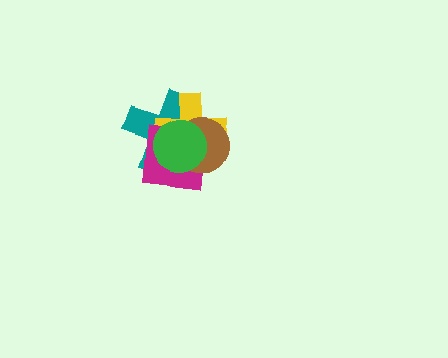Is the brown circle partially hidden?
Yes, it is partially covered by another shape.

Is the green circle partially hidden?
No, no other shape covers it.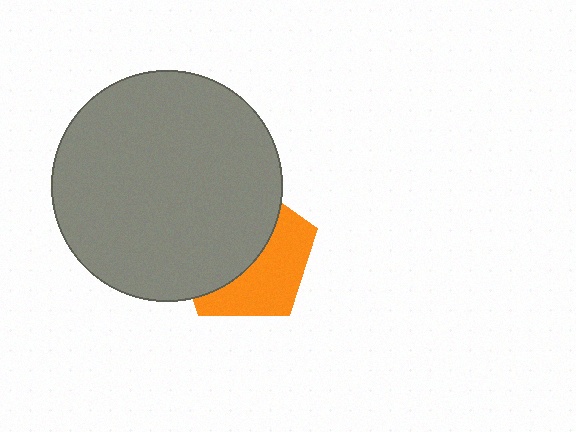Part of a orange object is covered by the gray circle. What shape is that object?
It is a pentagon.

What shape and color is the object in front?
The object in front is a gray circle.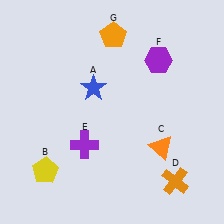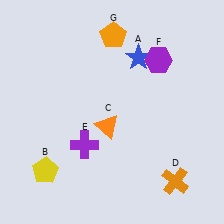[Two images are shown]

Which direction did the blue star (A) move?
The blue star (A) moved right.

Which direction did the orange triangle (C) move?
The orange triangle (C) moved left.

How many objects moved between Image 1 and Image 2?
2 objects moved between the two images.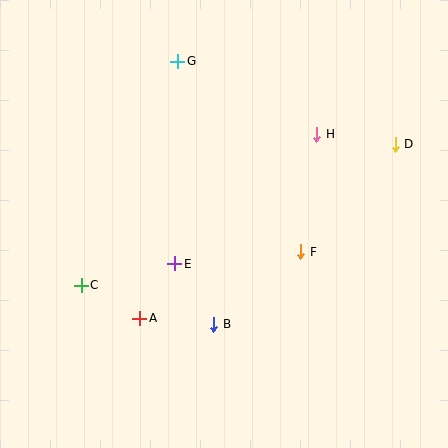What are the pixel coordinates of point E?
Point E is at (175, 264).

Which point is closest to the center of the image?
Point E at (175, 264) is closest to the center.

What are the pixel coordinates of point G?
Point G is at (178, 61).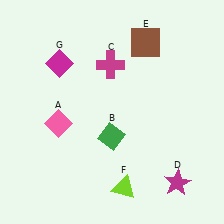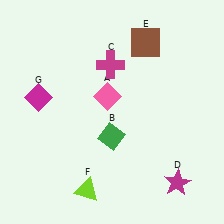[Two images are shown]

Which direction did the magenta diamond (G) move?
The magenta diamond (G) moved down.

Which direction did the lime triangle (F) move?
The lime triangle (F) moved left.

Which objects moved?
The objects that moved are: the pink diamond (A), the lime triangle (F), the magenta diamond (G).